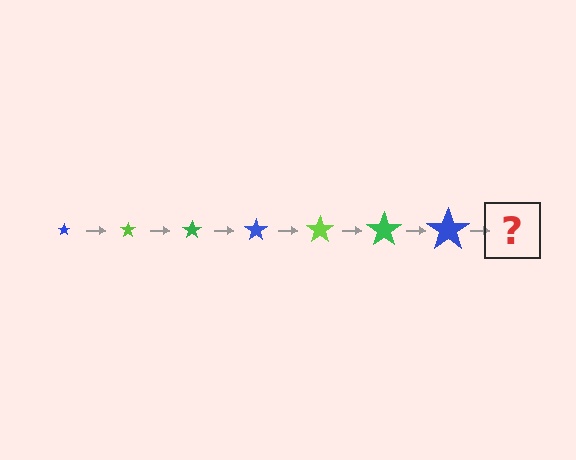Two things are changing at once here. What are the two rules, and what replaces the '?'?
The two rules are that the star grows larger each step and the color cycles through blue, lime, and green. The '?' should be a lime star, larger than the previous one.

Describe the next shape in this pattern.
It should be a lime star, larger than the previous one.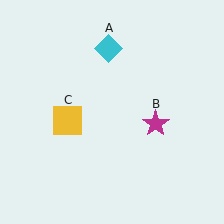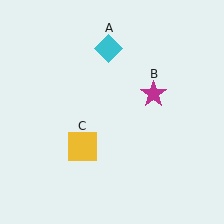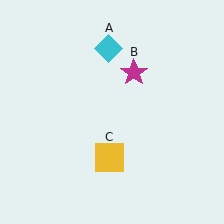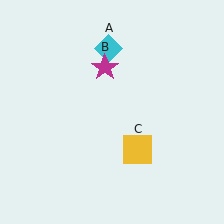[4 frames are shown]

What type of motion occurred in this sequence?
The magenta star (object B), yellow square (object C) rotated counterclockwise around the center of the scene.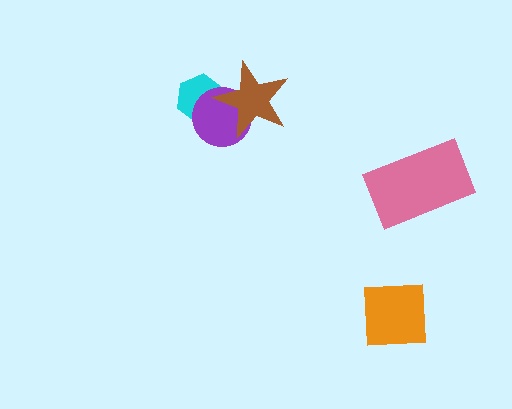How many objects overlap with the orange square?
0 objects overlap with the orange square.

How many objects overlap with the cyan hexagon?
2 objects overlap with the cyan hexagon.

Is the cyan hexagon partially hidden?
Yes, it is partially covered by another shape.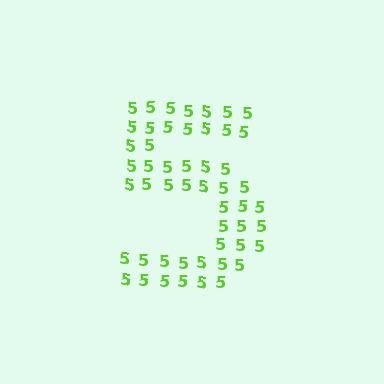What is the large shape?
The large shape is the digit 5.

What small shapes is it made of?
It is made of small digit 5's.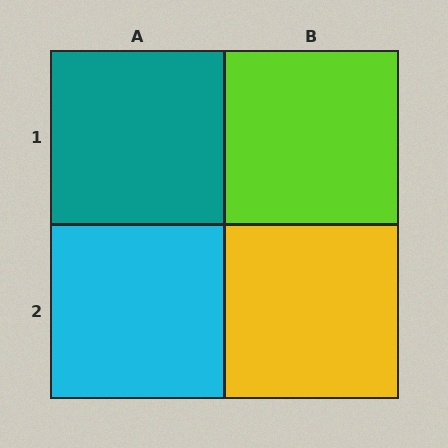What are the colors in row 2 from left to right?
Cyan, yellow.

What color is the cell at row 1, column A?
Teal.